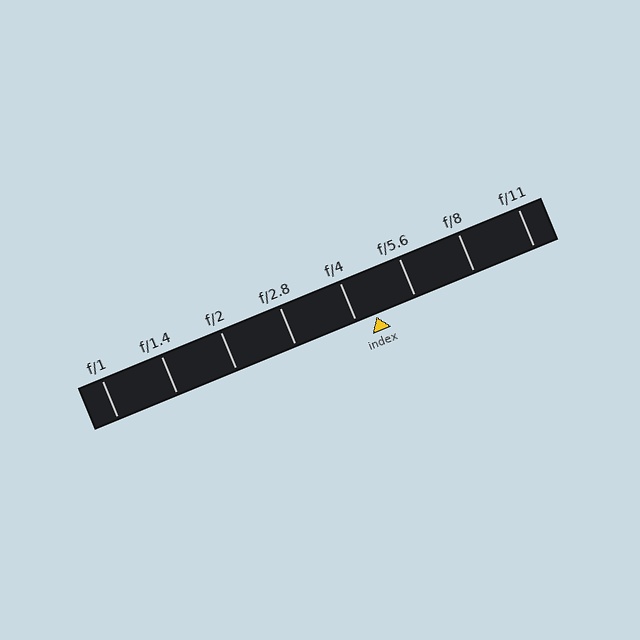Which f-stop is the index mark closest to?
The index mark is closest to f/4.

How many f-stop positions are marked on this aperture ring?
There are 8 f-stop positions marked.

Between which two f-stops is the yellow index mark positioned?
The index mark is between f/4 and f/5.6.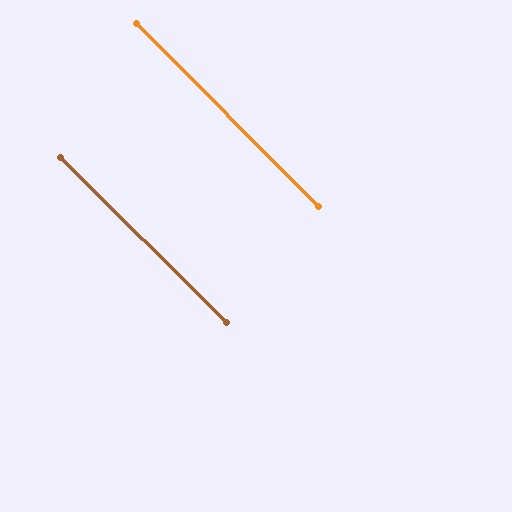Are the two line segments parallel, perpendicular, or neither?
Parallel — their directions differ by only 0.3°.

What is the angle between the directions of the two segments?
Approximately 0 degrees.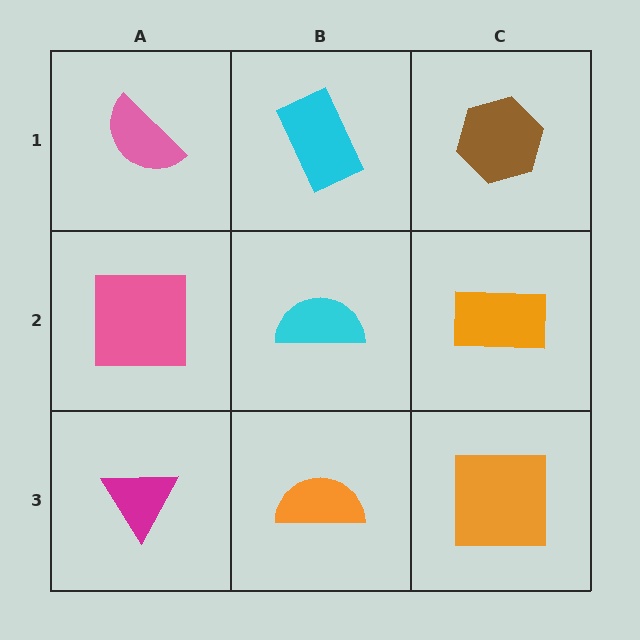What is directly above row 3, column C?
An orange rectangle.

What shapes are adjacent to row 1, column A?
A pink square (row 2, column A), a cyan rectangle (row 1, column B).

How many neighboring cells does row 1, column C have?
2.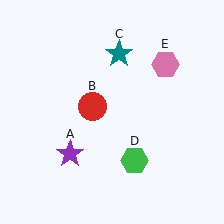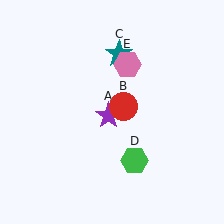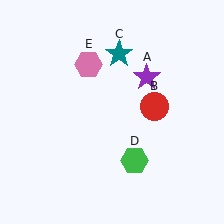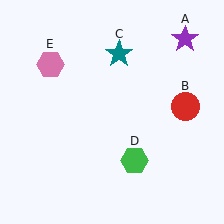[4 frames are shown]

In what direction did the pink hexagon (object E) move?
The pink hexagon (object E) moved left.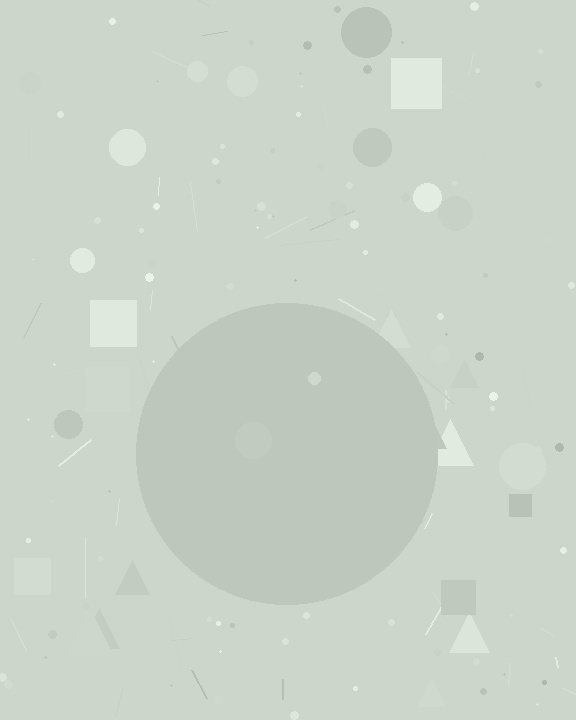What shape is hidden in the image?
A circle is hidden in the image.